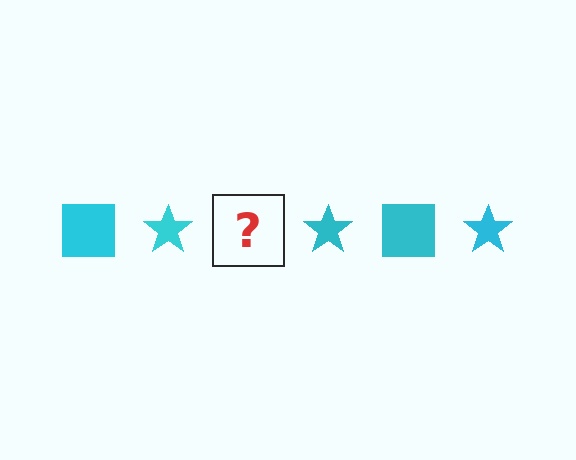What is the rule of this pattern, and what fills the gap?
The rule is that the pattern cycles through square, star shapes in cyan. The gap should be filled with a cyan square.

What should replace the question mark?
The question mark should be replaced with a cyan square.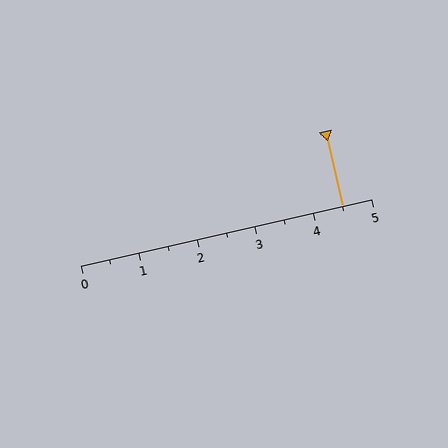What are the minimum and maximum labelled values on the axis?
The axis runs from 0 to 5.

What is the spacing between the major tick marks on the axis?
The major ticks are spaced 1 apart.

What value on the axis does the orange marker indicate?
The marker indicates approximately 4.5.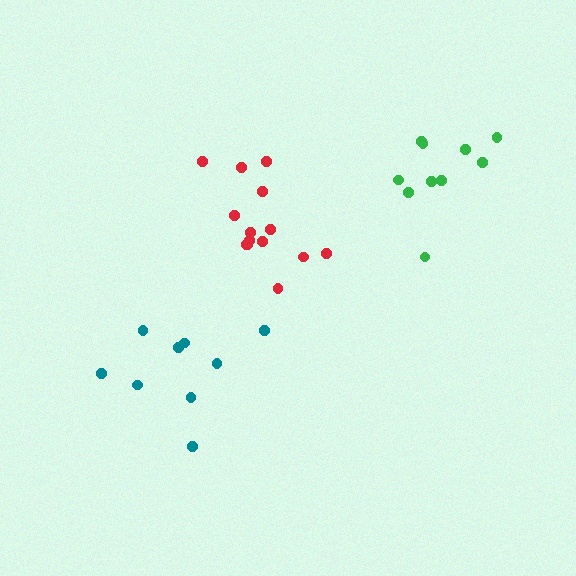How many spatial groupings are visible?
There are 3 spatial groupings.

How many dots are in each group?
Group 1: 10 dots, Group 2: 9 dots, Group 3: 14 dots (33 total).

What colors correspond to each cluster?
The clusters are colored: green, teal, red.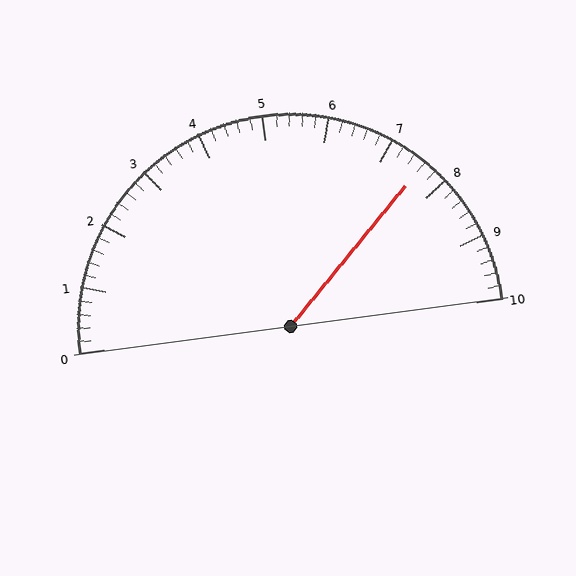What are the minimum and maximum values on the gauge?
The gauge ranges from 0 to 10.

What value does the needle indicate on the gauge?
The needle indicates approximately 7.6.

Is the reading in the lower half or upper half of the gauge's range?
The reading is in the upper half of the range (0 to 10).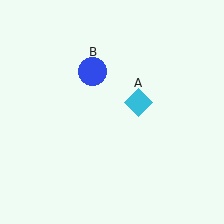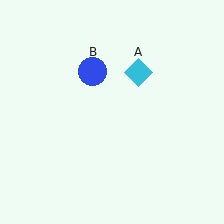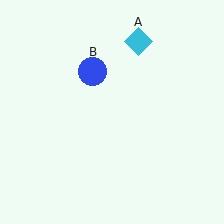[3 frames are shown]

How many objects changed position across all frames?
1 object changed position: cyan diamond (object A).